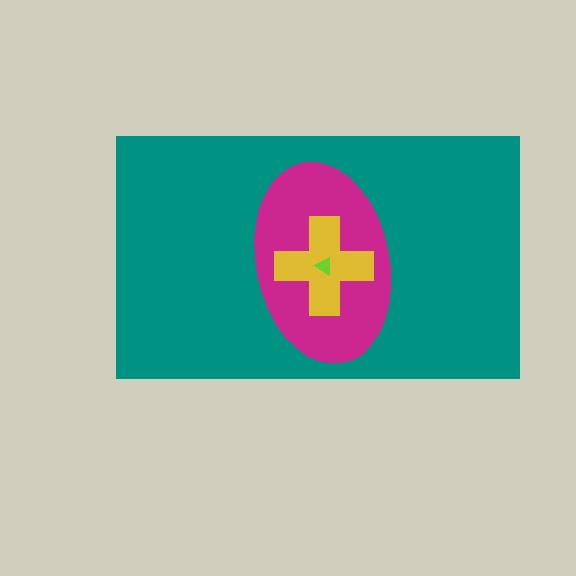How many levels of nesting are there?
4.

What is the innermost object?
The lime triangle.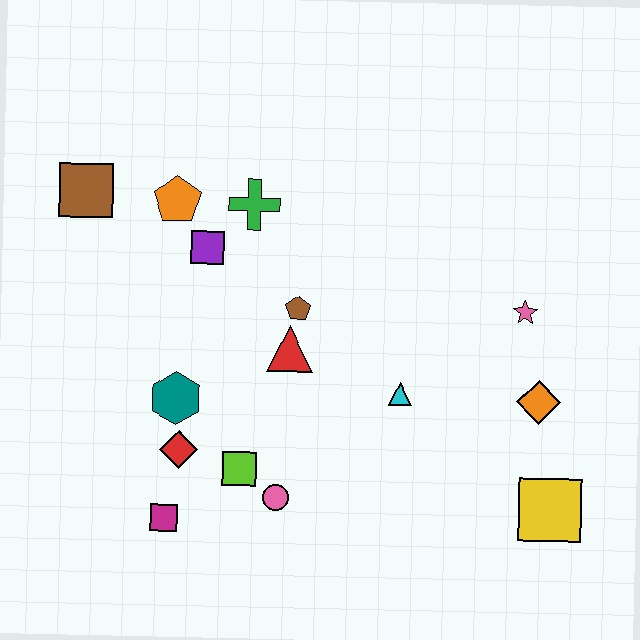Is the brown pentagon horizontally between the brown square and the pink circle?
No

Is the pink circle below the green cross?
Yes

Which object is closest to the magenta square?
The red diamond is closest to the magenta square.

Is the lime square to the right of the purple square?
Yes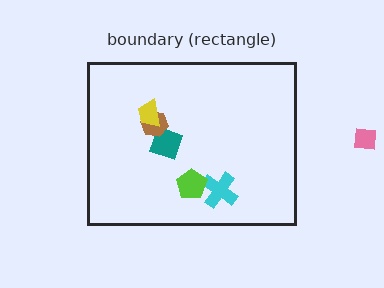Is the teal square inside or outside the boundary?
Inside.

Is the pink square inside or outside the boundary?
Outside.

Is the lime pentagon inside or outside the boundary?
Inside.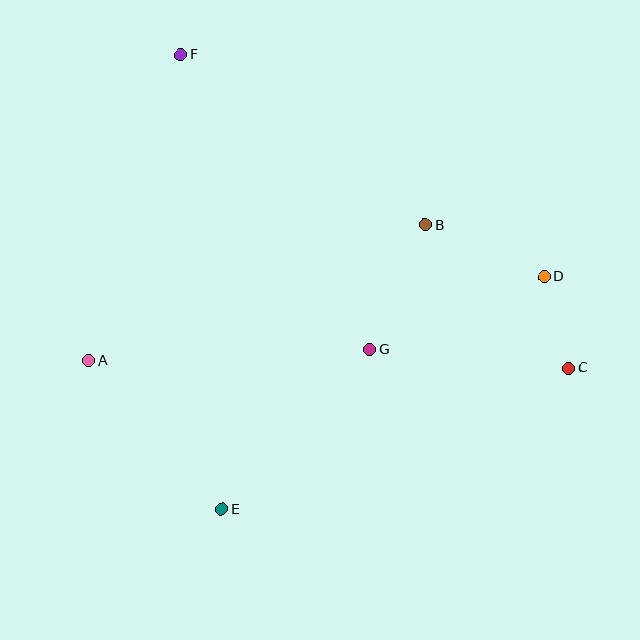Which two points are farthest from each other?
Points C and F are farthest from each other.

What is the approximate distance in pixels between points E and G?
The distance between E and G is approximately 218 pixels.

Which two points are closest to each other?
Points C and D are closest to each other.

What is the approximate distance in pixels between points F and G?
The distance between F and G is approximately 350 pixels.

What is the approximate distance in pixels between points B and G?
The distance between B and G is approximately 136 pixels.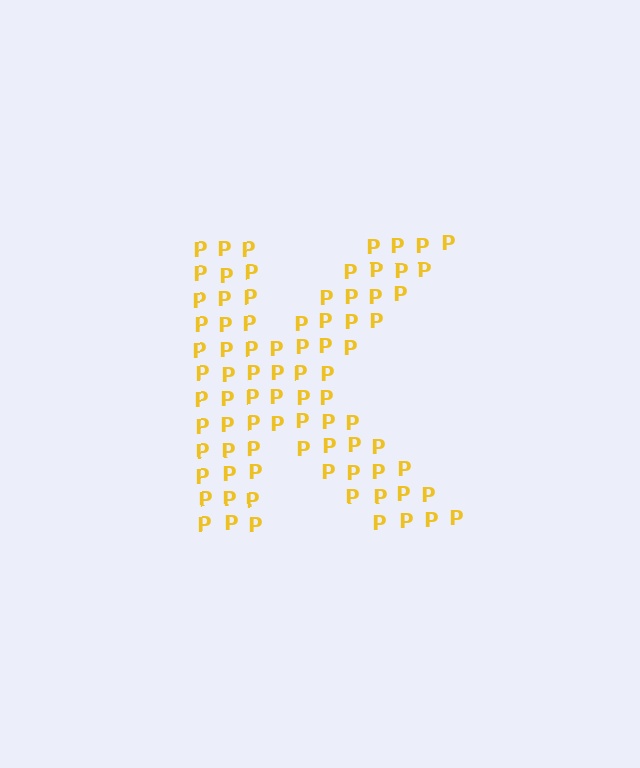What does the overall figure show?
The overall figure shows the letter K.